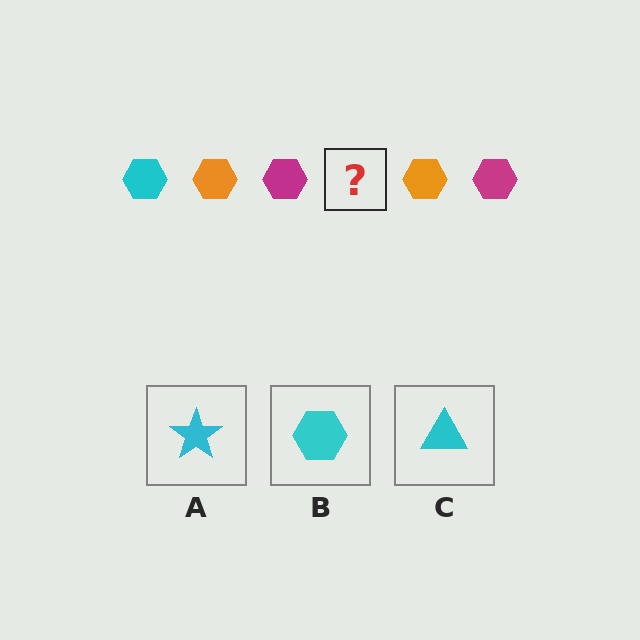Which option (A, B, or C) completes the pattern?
B.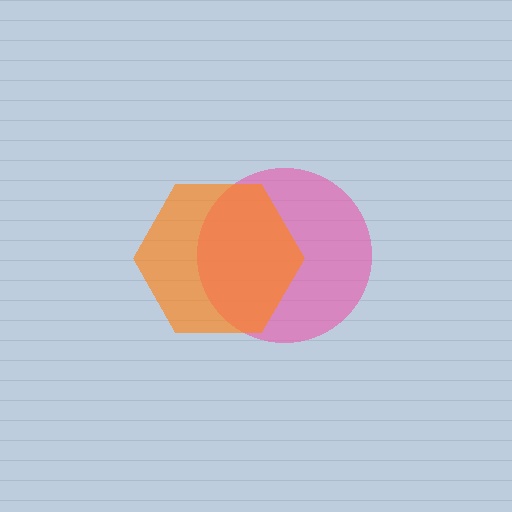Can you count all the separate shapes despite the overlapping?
Yes, there are 2 separate shapes.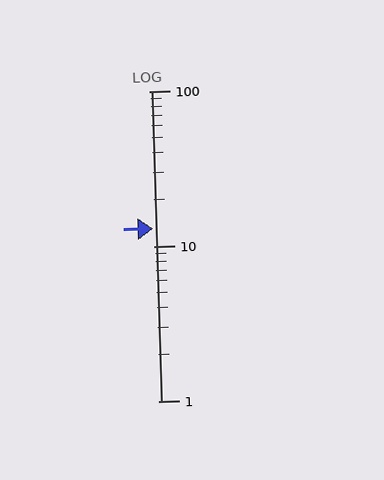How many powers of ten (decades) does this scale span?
The scale spans 2 decades, from 1 to 100.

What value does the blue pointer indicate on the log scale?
The pointer indicates approximately 13.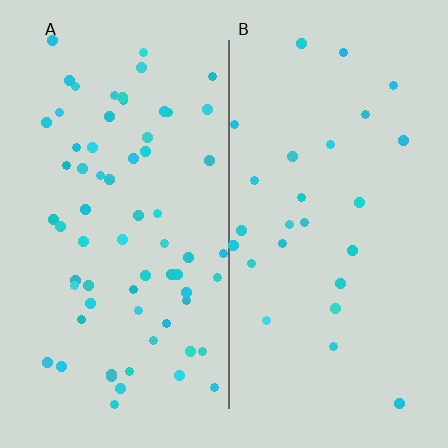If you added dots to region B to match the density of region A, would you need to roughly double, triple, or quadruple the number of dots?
Approximately triple.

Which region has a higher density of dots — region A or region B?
A (the left).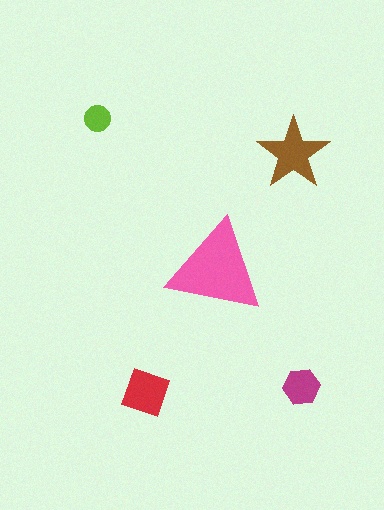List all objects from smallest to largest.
The lime circle, the magenta hexagon, the red diamond, the brown star, the pink triangle.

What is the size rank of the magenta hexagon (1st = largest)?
4th.